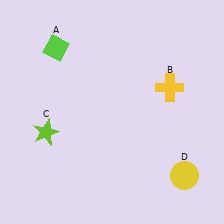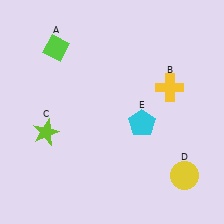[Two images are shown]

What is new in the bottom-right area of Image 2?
A cyan pentagon (E) was added in the bottom-right area of Image 2.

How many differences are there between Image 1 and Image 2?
There is 1 difference between the two images.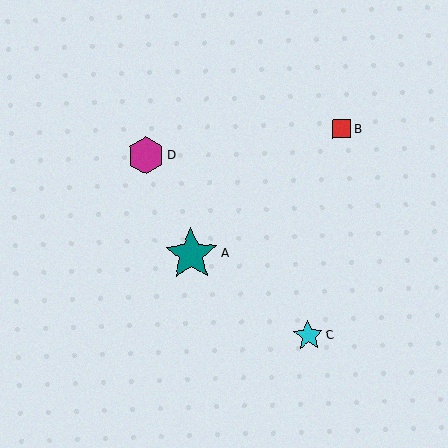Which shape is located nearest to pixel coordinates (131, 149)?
The magenta hexagon (labeled D) at (146, 155) is nearest to that location.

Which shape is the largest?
The teal star (labeled A) is the largest.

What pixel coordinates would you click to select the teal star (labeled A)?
Click at (191, 254) to select the teal star A.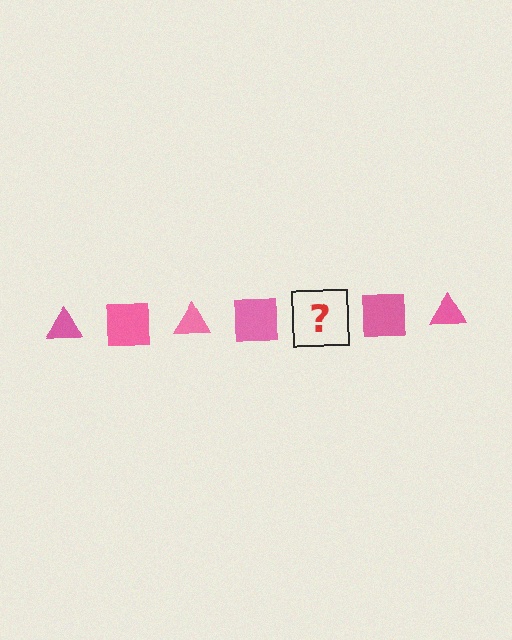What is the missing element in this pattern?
The missing element is a pink triangle.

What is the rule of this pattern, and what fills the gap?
The rule is that the pattern cycles through triangle, square shapes in pink. The gap should be filled with a pink triangle.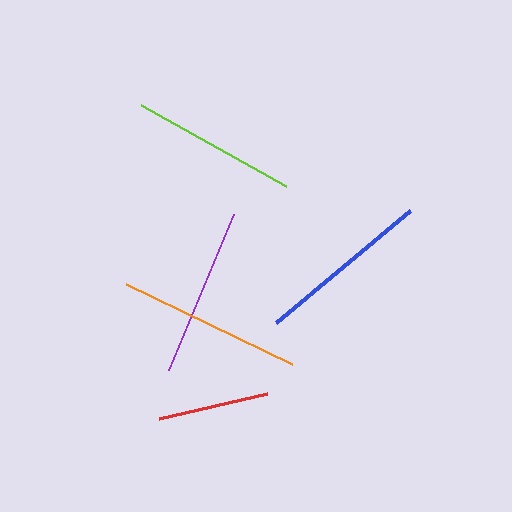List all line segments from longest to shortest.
From longest to shortest: orange, blue, purple, lime, red.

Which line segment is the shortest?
The red line is the shortest at approximately 110 pixels.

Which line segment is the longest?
The orange line is the longest at approximately 184 pixels.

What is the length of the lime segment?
The lime segment is approximately 166 pixels long.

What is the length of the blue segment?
The blue segment is approximately 175 pixels long.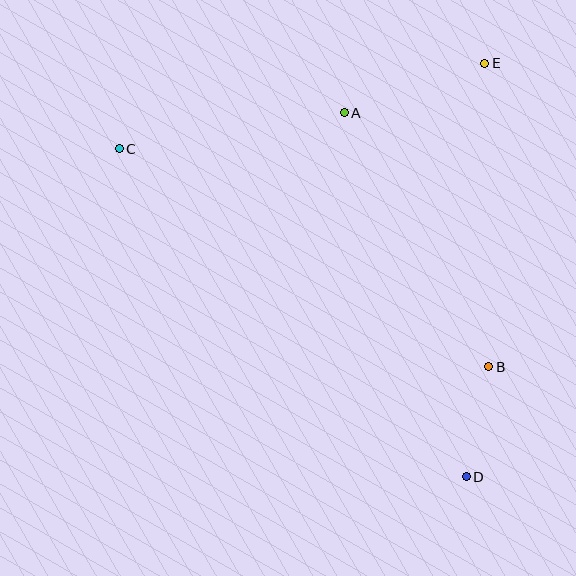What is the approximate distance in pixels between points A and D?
The distance between A and D is approximately 384 pixels.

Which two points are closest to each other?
Points B and D are closest to each other.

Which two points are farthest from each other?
Points C and D are farthest from each other.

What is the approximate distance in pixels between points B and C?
The distance between B and C is approximately 429 pixels.